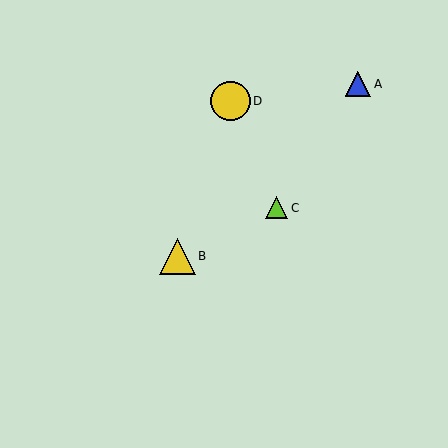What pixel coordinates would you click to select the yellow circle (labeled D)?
Click at (230, 101) to select the yellow circle D.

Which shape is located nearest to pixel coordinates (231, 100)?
The yellow circle (labeled D) at (230, 101) is nearest to that location.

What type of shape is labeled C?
Shape C is a lime triangle.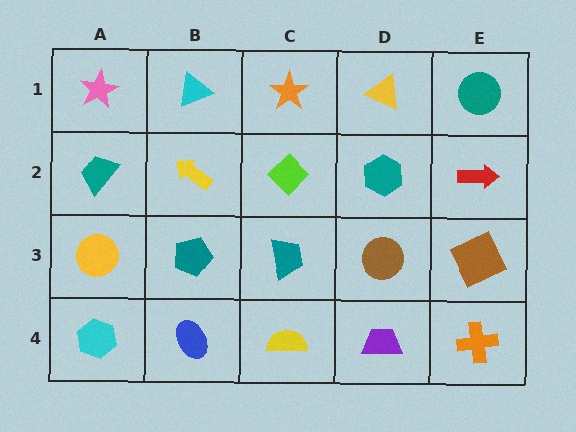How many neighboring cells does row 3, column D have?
4.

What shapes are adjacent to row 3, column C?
A lime diamond (row 2, column C), a yellow semicircle (row 4, column C), a teal pentagon (row 3, column B), a brown circle (row 3, column D).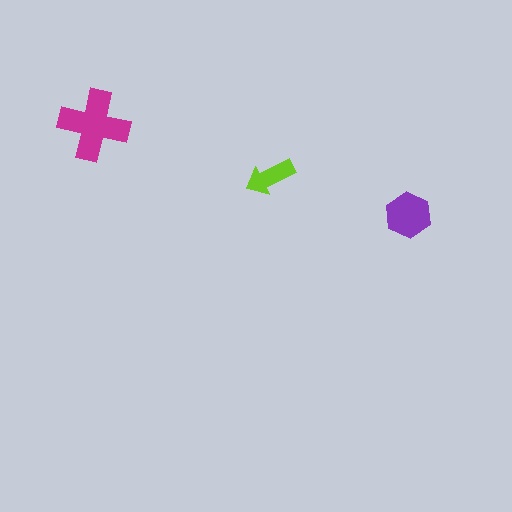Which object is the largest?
The magenta cross.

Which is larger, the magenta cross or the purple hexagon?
The magenta cross.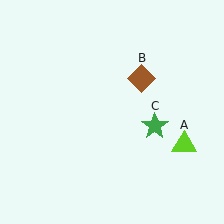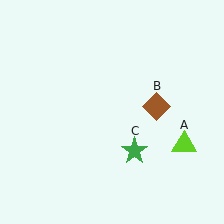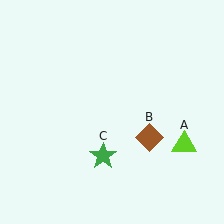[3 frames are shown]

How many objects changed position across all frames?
2 objects changed position: brown diamond (object B), green star (object C).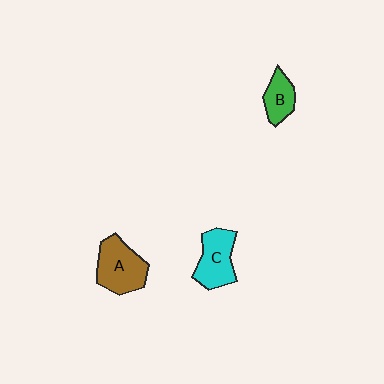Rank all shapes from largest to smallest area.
From largest to smallest: A (brown), C (cyan), B (green).